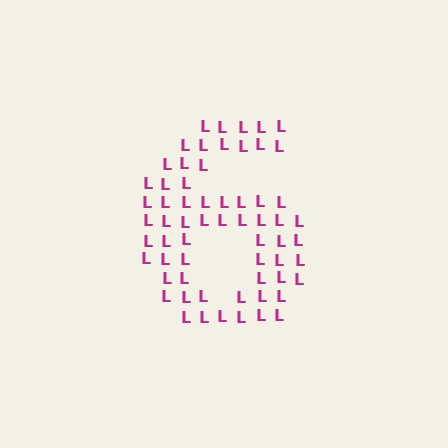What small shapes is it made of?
It is made of small letter L's.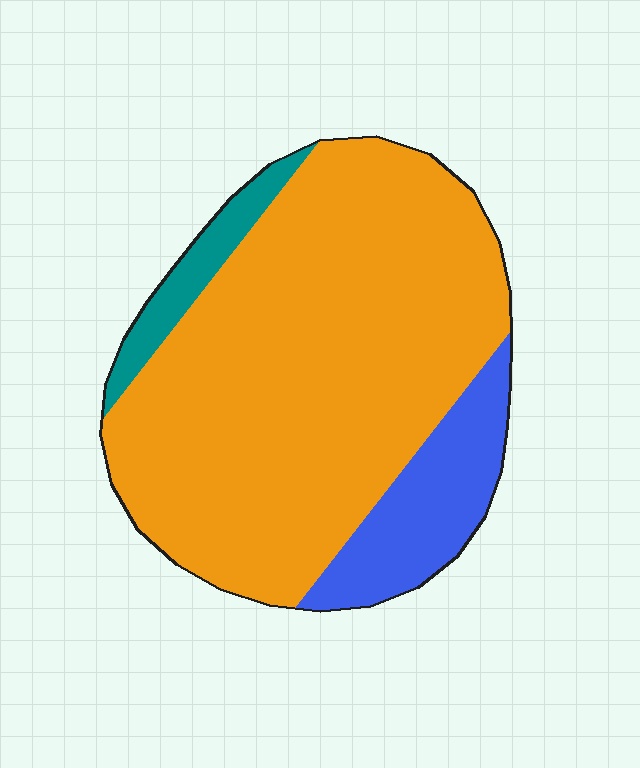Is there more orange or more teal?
Orange.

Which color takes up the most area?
Orange, at roughly 80%.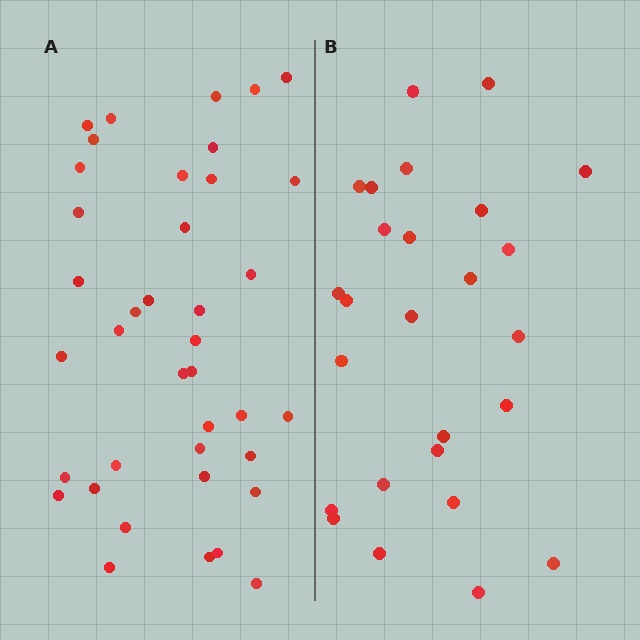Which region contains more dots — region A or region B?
Region A (the left region) has more dots.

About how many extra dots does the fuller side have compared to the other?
Region A has approximately 15 more dots than region B.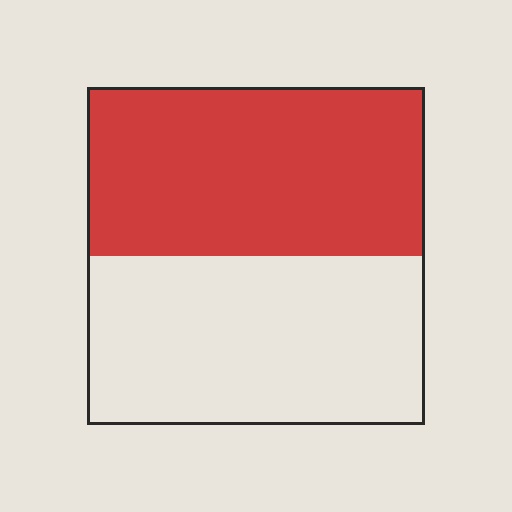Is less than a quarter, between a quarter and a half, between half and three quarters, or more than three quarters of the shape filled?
Between half and three quarters.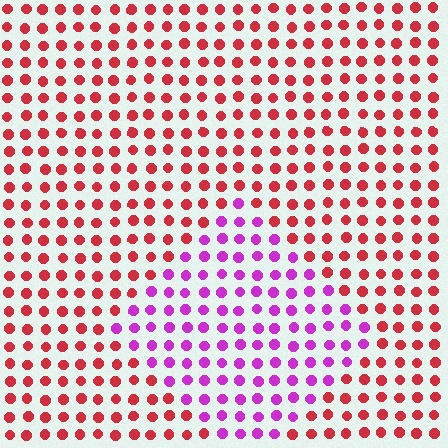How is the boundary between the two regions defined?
The boundary is defined purely by a slight shift in hue (about 55 degrees). Spacing, size, and orientation are identical on both sides.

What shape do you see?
I see a diamond.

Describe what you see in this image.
The image is filled with small red elements in a uniform arrangement. A diamond-shaped region is visible where the elements are tinted to a slightly different hue, forming a subtle color boundary.